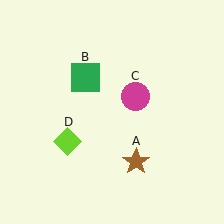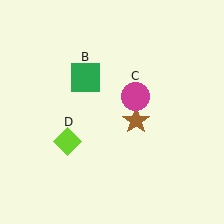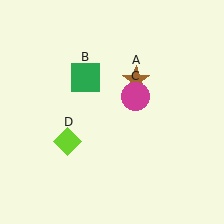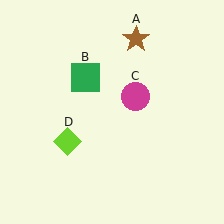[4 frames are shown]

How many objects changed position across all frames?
1 object changed position: brown star (object A).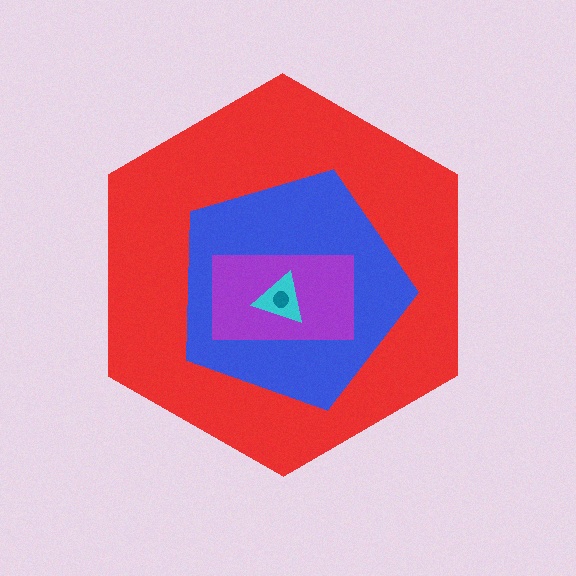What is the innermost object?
The teal circle.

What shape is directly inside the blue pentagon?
The purple rectangle.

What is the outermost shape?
The red hexagon.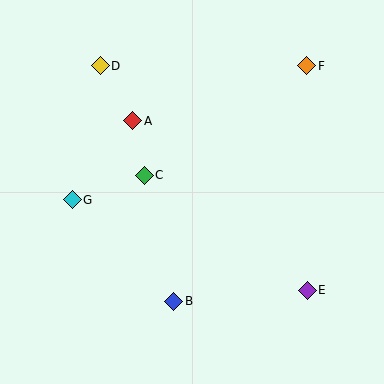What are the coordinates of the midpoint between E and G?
The midpoint between E and G is at (190, 245).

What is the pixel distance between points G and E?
The distance between G and E is 252 pixels.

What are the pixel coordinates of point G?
Point G is at (72, 200).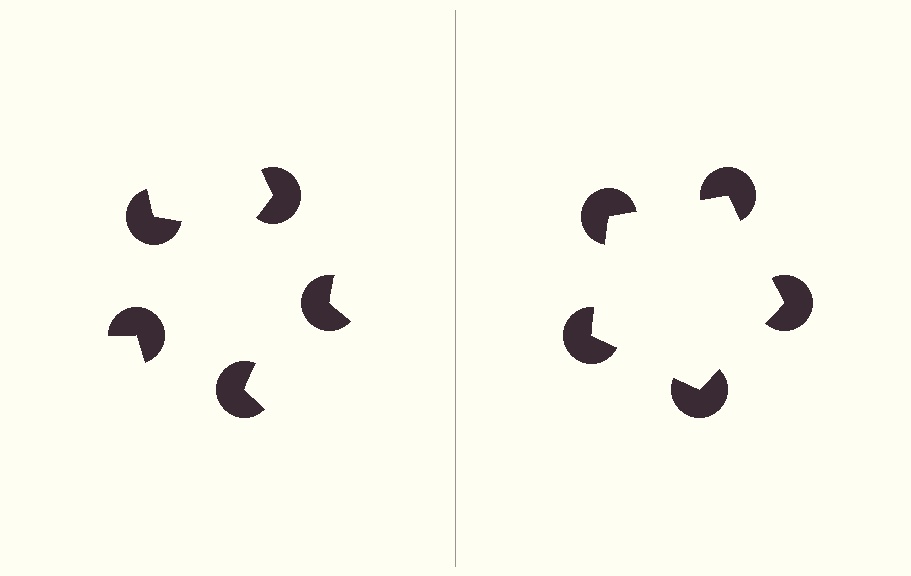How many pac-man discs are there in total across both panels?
10 — 5 on each side.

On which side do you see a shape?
An illusory pentagon appears on the right side. On the left side the wedge cuts are rotated, so no coherent shape forms.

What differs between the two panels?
The pac-man discs are positioned identically on both sides; only the wedge orientations differ. On the right they align to a pentagon; on the left they are misaligned.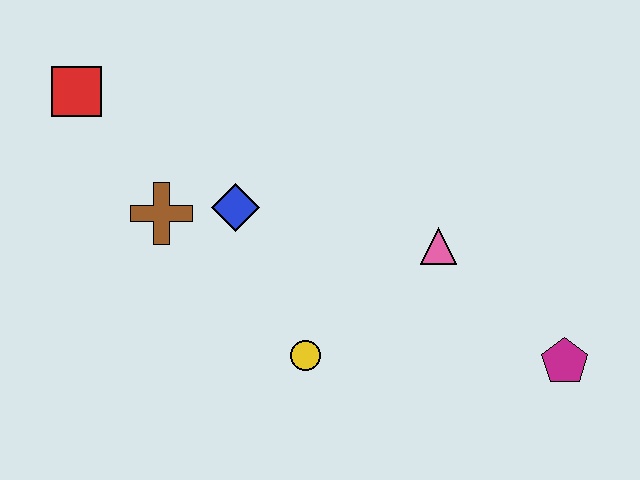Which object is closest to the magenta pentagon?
The pink triangle is closest to the magenta pentagon.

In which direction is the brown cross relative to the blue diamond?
The brown cross is to the left of the blue diamond.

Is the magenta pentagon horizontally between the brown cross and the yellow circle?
No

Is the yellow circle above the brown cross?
No